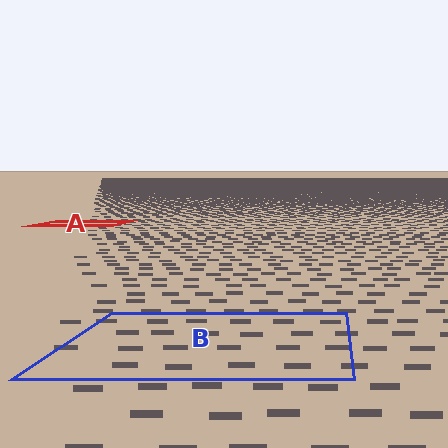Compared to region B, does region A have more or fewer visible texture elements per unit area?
Region A has more texture elements per unit area — they are packed more densely because it is farther away.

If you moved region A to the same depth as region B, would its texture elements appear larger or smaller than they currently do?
They would appear larger. At a closer depth, the same texture elements are projected at a bigger on-screen size.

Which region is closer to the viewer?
Region B is closer. The texture elements there are larger and more spread out.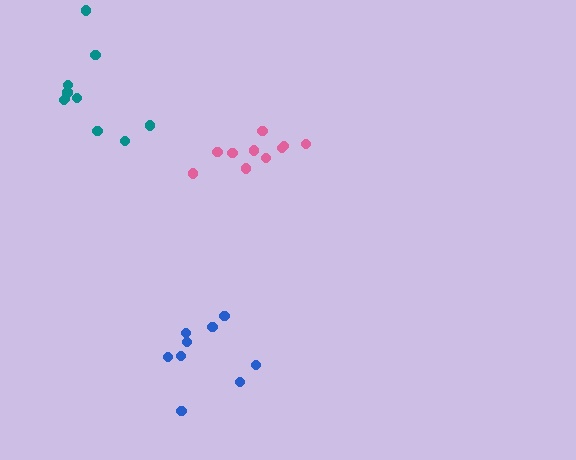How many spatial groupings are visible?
There are 3 spatial groupings.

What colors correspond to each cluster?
The clusters are colored: blue, pink, teal.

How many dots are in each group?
Group 1: 9 dots, Group 2: 10 dots, Group 3: 10 dots (29 total).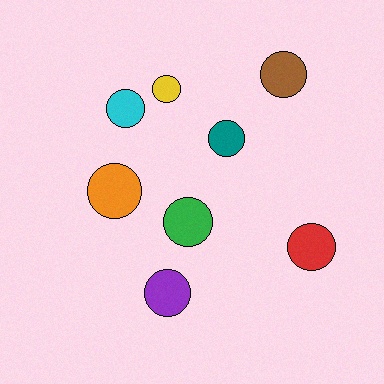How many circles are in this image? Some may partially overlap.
There are 8 circles.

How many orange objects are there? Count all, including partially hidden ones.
There is 1 orange object.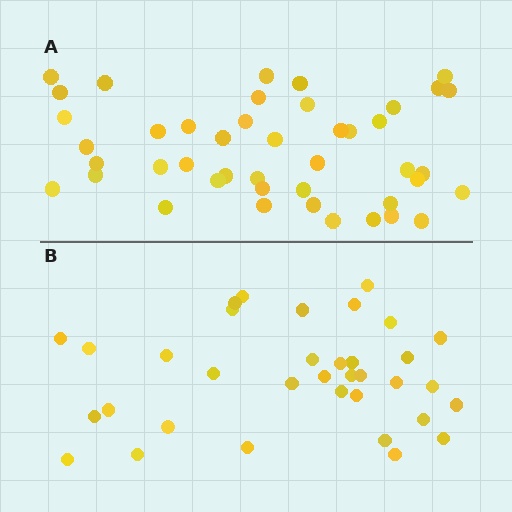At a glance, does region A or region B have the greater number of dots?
Region A (the top region) has more dots.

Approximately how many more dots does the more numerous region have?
Region A has roughly 8 or so more dots than region B.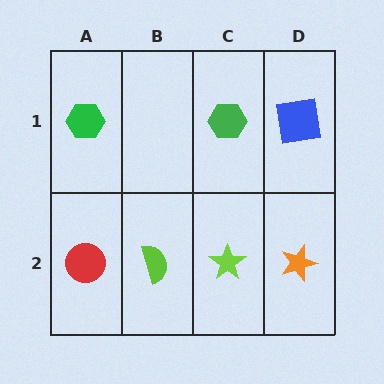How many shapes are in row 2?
4 shapes.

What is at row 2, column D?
An orange star.